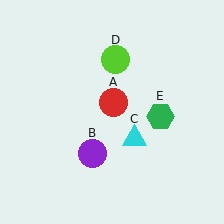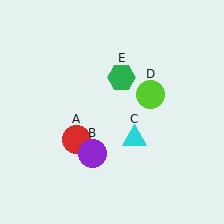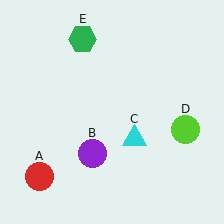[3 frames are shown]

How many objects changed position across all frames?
3 objects changed position: red circle (object A), lime circle (object D), green hexagon (object E).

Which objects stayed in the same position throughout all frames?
Purple circle (object B) and cyan triangle (object C) remained stationary.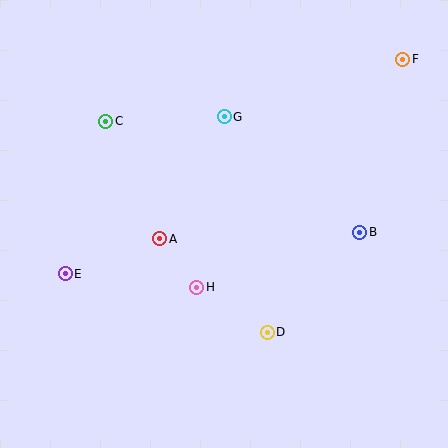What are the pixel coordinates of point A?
Point A is at (160, 239).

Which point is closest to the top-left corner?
Point C is closest to the top-left corner.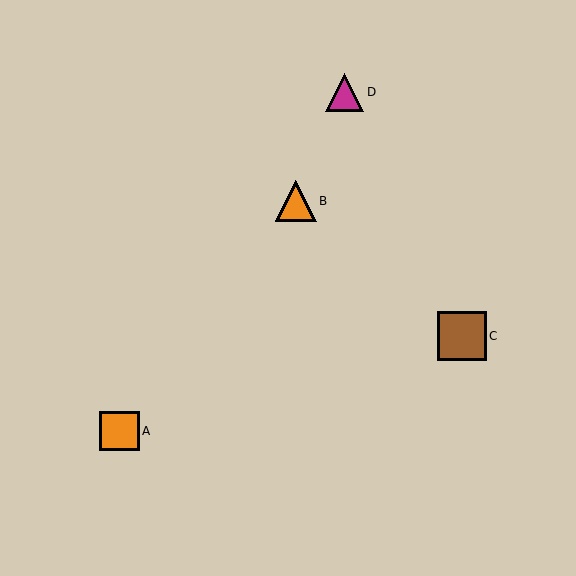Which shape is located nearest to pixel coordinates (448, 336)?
The brown square (labeled C) at (462, 336) is nearest to that location.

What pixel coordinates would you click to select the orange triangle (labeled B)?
Click at (296, 201) to select the orange triangle B.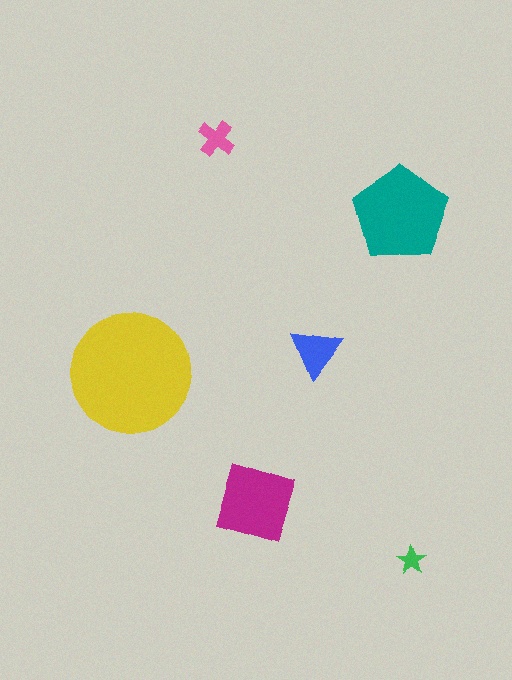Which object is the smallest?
The green star.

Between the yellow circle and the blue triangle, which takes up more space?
The yellow circle.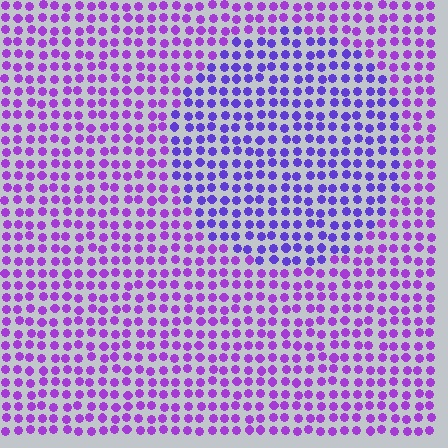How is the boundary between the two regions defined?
The boundary is defined purely by a slight shift in hue (about 27 degrees). Spacing, size, and orientation are identical on both sides.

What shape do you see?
I see a circle.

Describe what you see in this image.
The image is filled with small purple elements in a uniform arrangement. A circle-shaped region is visible where the elements are tinted to a slightly different hue, forming a subtle color boundary.